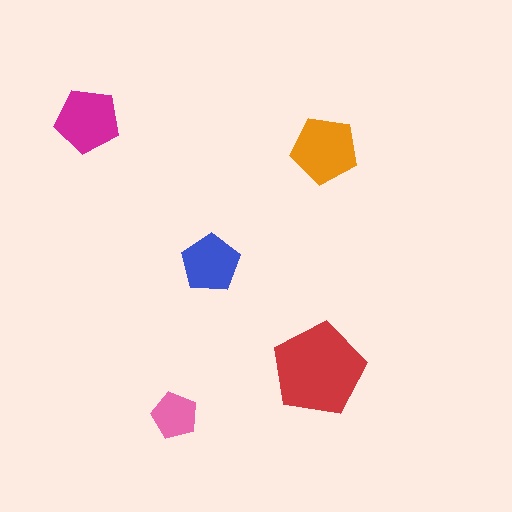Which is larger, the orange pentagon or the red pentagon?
The red one.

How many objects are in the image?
There are 5 objects in the image.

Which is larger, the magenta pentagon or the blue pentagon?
The magenta one.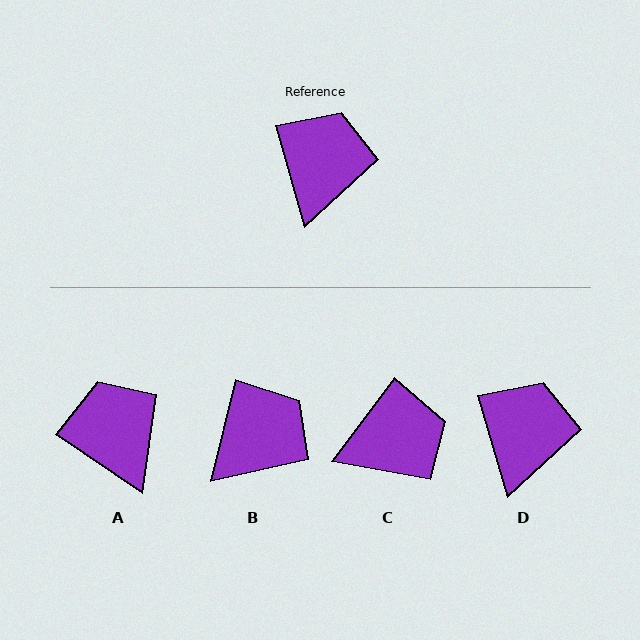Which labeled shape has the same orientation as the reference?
D.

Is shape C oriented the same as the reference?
No, it is off by about 53 degrees.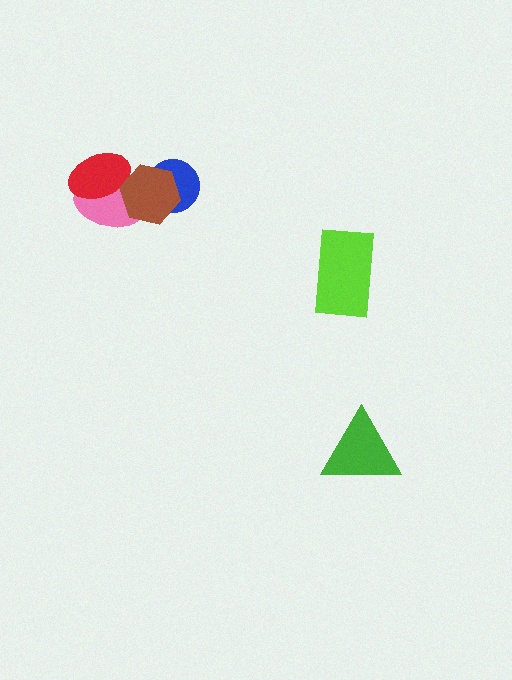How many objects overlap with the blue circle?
1 object overlaps with the blue circle.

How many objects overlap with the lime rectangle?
0 objects overlap with the lime rectangle.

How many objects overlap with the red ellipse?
2 objects overlap with the red ellipse.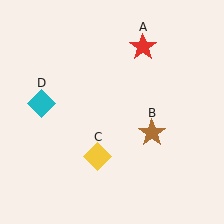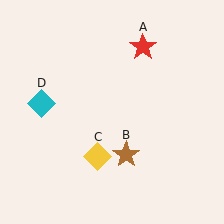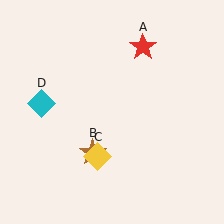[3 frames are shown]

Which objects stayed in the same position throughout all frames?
Red star (object A) and yellow diamond (object C) and cyan diamond (object D) remained stationary.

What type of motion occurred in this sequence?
The brown star (object B) rotated clockwise around the center of the scene.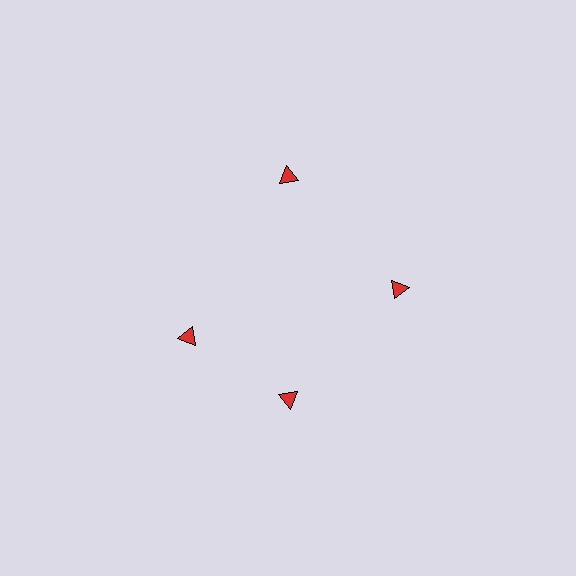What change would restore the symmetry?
The symmetry would be restored by rotating it back into even spacing with its neighbors so that all 4 triangles sit at equal angles and equal distance from the center.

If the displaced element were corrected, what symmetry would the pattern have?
It would have 4-fold rotational symmetry — the pattern would map onto itself every 90 degrees.